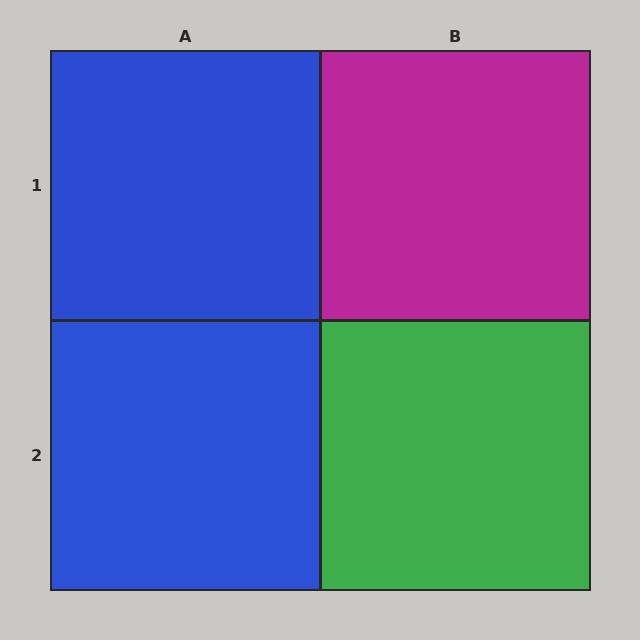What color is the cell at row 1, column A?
Blue.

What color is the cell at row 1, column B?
Magenta.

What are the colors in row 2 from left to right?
Blue, green.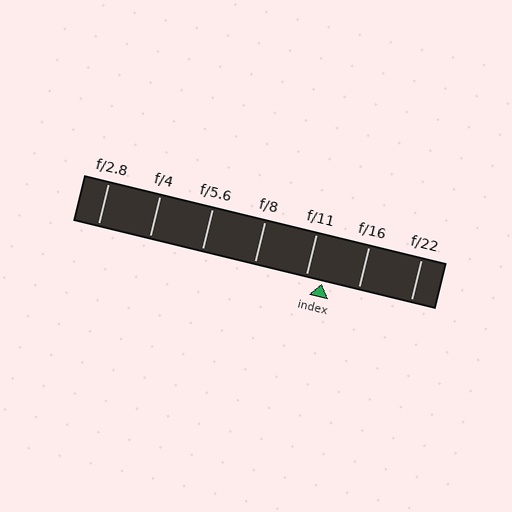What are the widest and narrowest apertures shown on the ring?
The widest aperture shown is f/2.8 and the narrowest is f/22.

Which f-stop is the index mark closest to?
The index mark is closest to f/11.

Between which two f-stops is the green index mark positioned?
The index mark is between f/11 and f/16.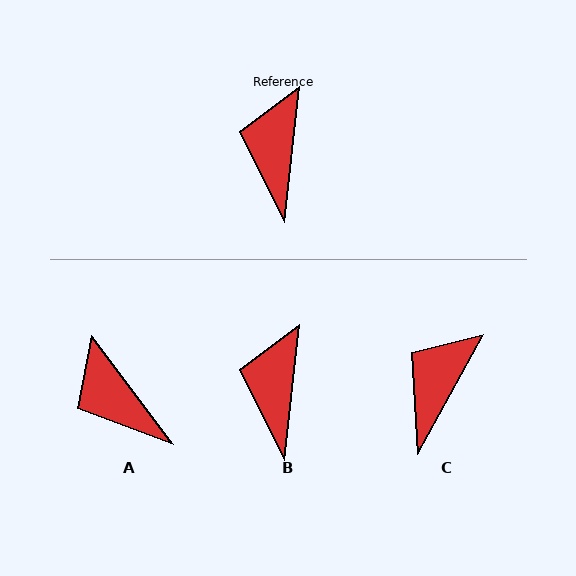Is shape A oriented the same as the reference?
No, it is off by about 43 degrees.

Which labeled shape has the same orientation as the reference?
B.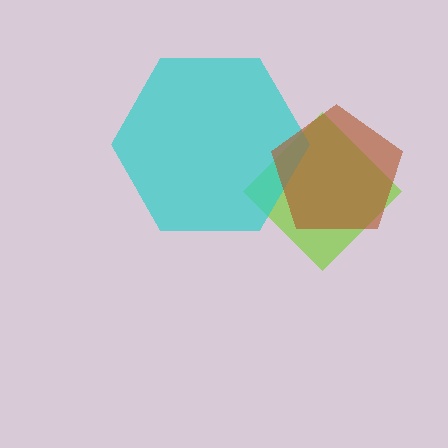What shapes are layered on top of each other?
The layered shapes are: a lime diamond, a cyan hexagon, a brown pentagon.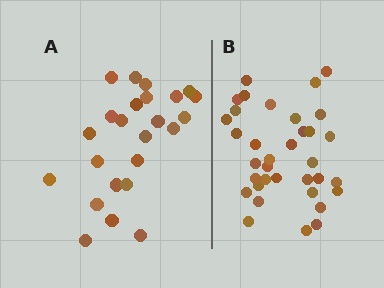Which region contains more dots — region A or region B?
Region B (the right region) has more dots.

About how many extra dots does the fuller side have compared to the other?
Region B has roughly 12 or so more dots than region A.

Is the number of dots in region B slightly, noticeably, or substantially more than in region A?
Region B has substantially more. The ratio is roughly 1.5 to 1.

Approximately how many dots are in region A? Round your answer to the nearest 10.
About 20 dots. (The exact count is 24, which rounds to 20.)